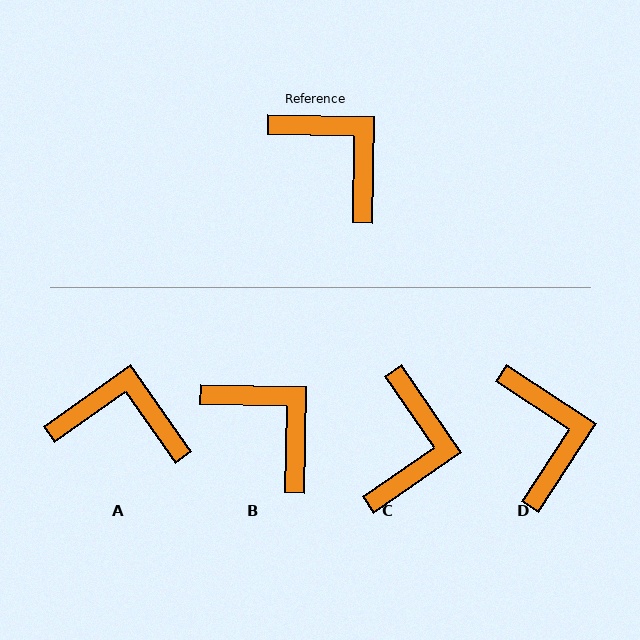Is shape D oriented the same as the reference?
No, it is off by about 32 degrees.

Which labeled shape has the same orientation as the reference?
B.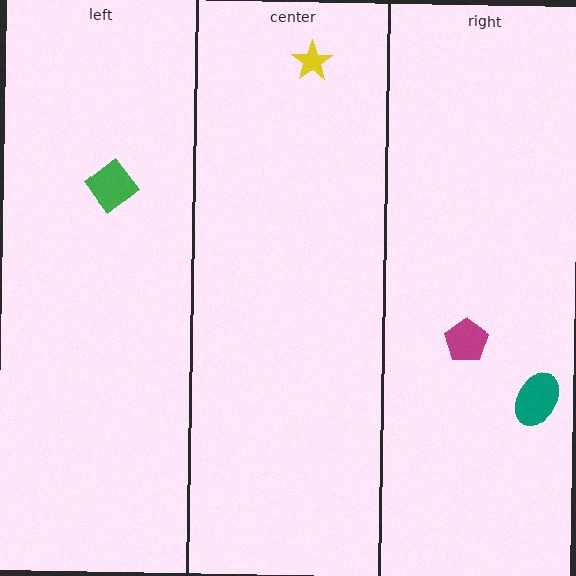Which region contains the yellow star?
The center region.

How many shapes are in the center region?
1.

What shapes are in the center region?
The yellow star.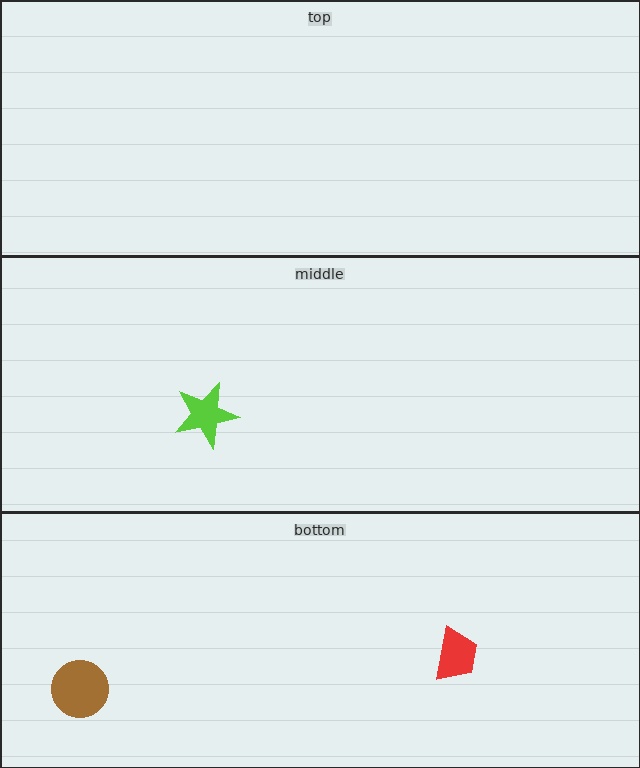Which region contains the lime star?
The middle region.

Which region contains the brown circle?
The bottom region.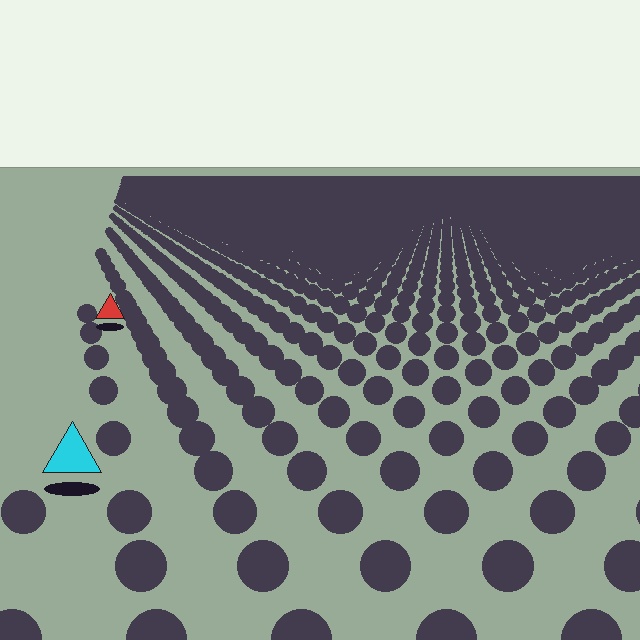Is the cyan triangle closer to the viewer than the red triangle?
Yes. The cyan triangle is closer — you can tell from the texture gradient: the ground texture is coarser near it.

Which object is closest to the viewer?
The cyan triangle is closest. The texture marks near it are larger and more spread out.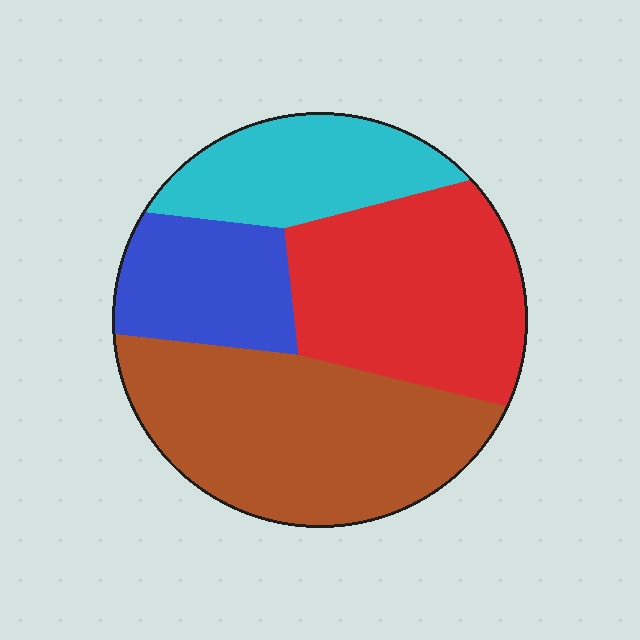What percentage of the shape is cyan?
Cyan takes up less than a quarter of the shape.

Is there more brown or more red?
Brown.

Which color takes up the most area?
Brown, at roughly 35%.